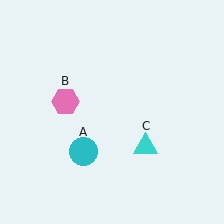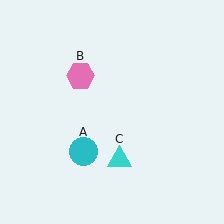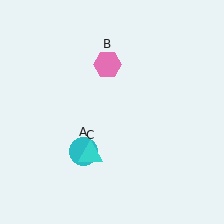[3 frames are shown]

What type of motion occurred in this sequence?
The pink hexagon (object B), cyan triangle (object C) rotated clockwise around the center of the scene.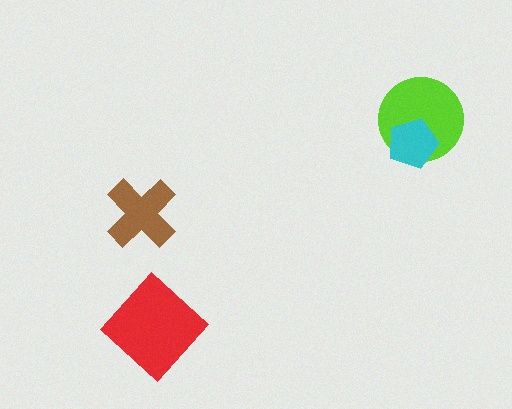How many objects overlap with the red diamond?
0 objects overlap with the red diamond.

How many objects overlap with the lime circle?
1 object overlaps with the lime circle.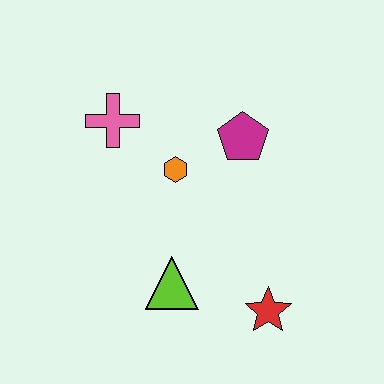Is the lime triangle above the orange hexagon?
No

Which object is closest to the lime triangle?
The red star is closest to the lime triangle.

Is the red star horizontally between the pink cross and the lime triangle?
No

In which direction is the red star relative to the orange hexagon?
The red star is below the orange hexagon.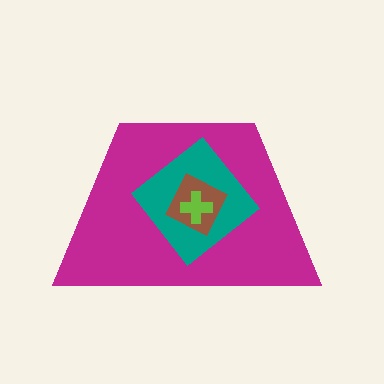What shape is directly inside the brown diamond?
The lime cross.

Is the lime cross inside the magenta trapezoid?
Yes.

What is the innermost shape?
The lime cross.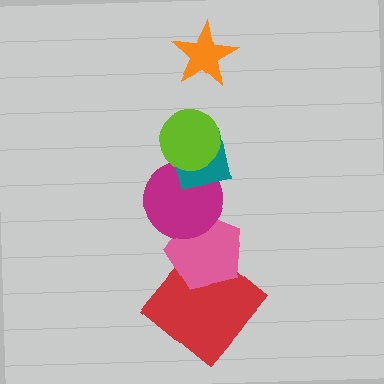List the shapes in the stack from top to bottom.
From top to bottom: the orange star, the lime circle, the teal square, the magenta circle, the pink pentagon, the red diamond.